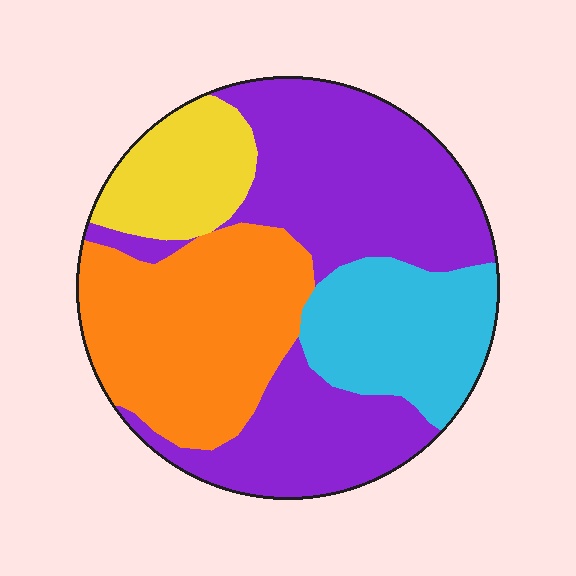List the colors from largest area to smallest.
From largest to smallest: purple, orange, cyan, yellow.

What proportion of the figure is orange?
Orange covers around 25% of the figure.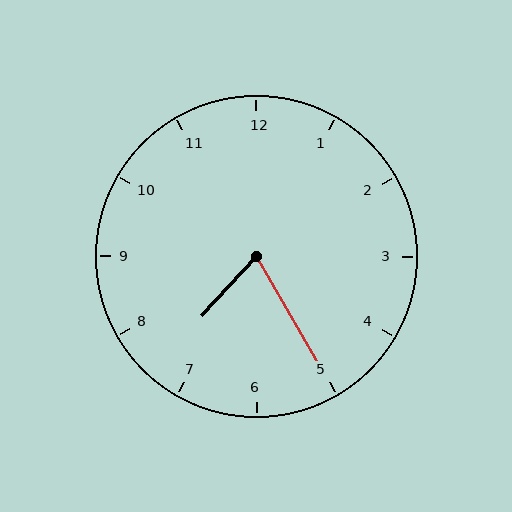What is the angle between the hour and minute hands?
Approximately 72 degrees.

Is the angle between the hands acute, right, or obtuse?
It is acute.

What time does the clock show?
7:25.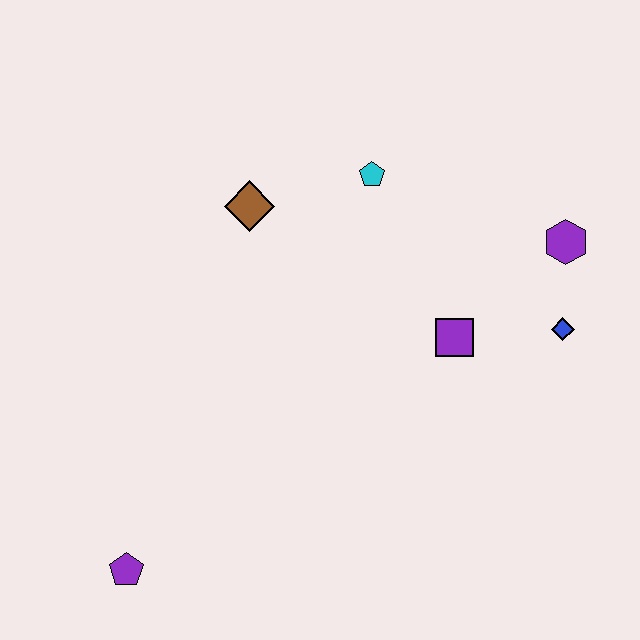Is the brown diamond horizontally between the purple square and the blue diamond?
No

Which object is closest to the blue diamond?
The purple hexagon is closest to the blue diamond.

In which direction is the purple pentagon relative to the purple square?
The purple pentagon is to the left of the purple square.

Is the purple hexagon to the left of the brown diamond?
No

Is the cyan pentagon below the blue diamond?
No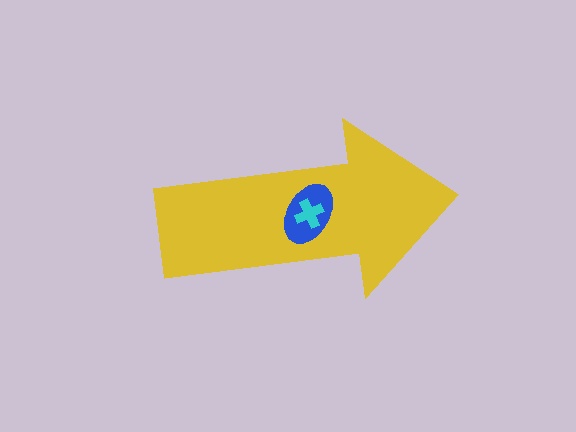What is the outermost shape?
The yellow arrow.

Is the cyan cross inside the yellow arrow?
Yes.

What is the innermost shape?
The cyan cross.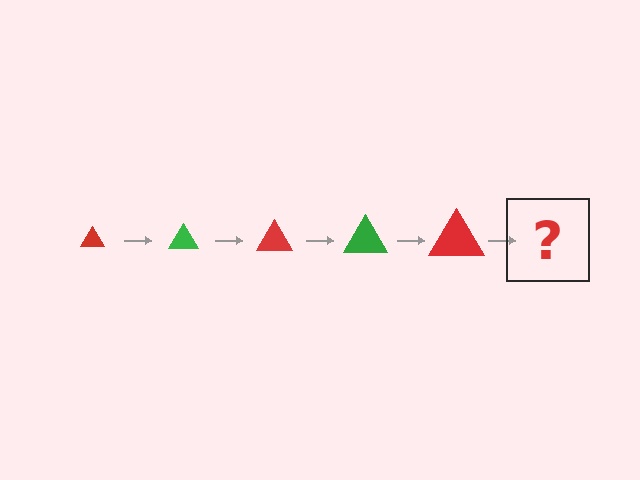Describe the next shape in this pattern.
It should be a green triangle, larger than the previous one.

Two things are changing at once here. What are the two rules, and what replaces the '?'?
The two rules are that the triangle grows larger each step and the color cycles through red and green. The '?' should be a green triangle, larger than the previous one.